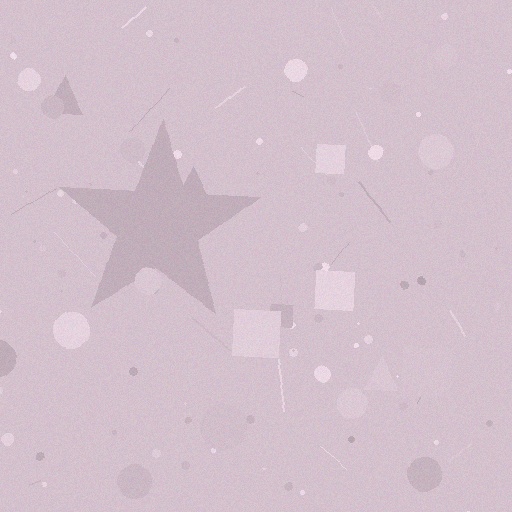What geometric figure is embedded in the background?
A star is embedded in the background.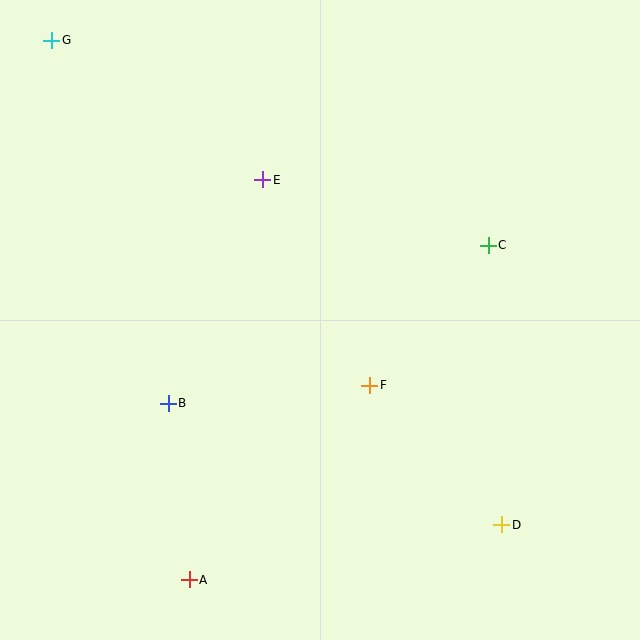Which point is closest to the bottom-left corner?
Point A is closest to the bottom-left corner.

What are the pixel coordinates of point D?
Point D is at (502, 525).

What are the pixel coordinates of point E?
Point E is at (263, 180).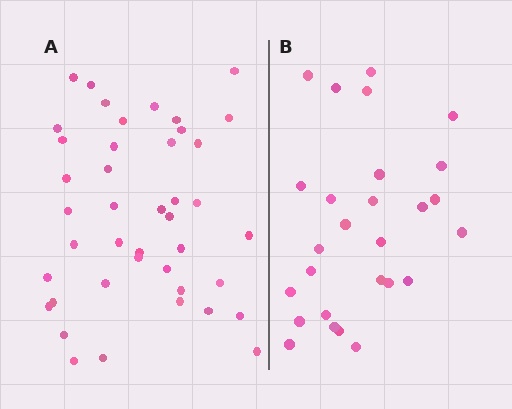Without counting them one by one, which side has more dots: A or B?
Region A (the left region) has more dots.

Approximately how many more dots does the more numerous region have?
Region A has approximately 15 more dots than region B.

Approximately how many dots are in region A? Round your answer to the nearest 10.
About 40 dots. (The exact count is 42, which rounds to 40.)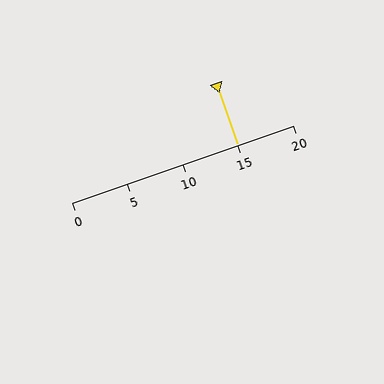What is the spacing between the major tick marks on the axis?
The major ticks are spaced 5 apart.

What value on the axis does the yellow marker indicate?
The marker indicates approximately 15.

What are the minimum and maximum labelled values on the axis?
The axis runs from 0 to 20.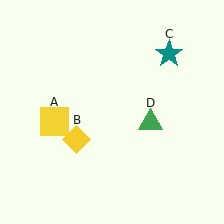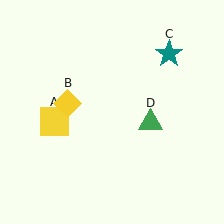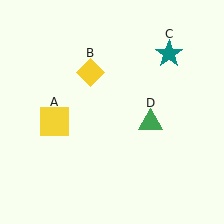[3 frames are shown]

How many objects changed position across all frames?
1 object changed position: yellow diamond (object B).